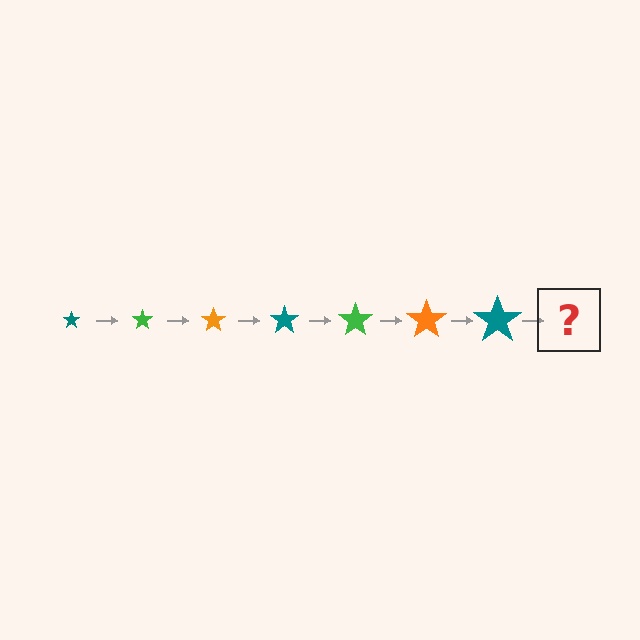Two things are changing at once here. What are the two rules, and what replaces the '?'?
The two rules are that the star grows larger each step and the color cycles through teal, green, and orange. The '?' should be a green star, larger than the previous one.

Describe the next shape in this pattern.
It should be a green star, larger than the previous one.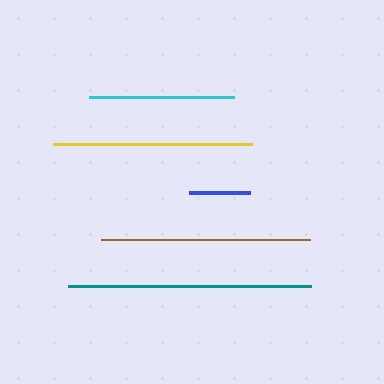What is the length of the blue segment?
The blue segment is approximately 61 pixels long.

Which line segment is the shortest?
The blue line is the shortest at approximately 61 pixels.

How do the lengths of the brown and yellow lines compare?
The brown and yellow lines are approximately the same length.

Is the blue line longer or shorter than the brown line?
The brown line is longer than the blue line.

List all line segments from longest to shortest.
From longest to shortest: teal, brown, yellow, cyan, blue.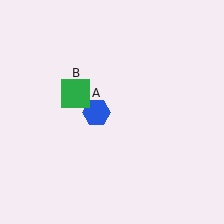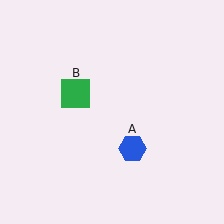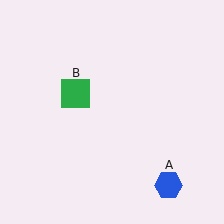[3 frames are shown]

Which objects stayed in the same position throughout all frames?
Green square (object B) remained stationary.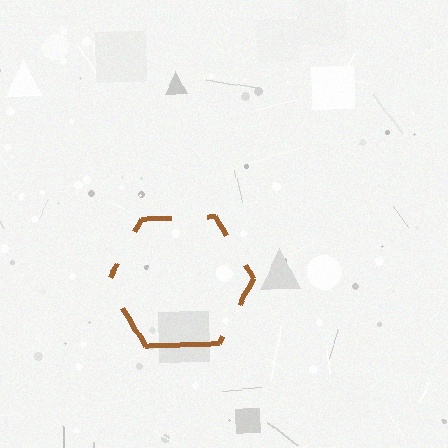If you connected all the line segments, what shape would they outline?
They would outline a hexagon.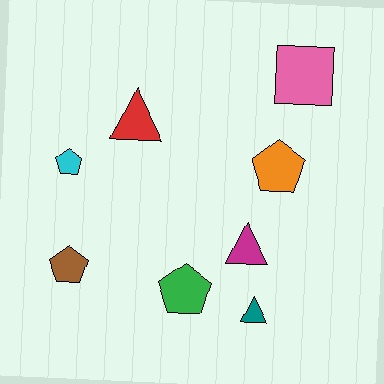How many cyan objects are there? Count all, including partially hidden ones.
There is 1 cyan object.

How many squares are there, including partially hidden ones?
There is 1 square.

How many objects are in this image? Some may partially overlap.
There are 8 objects.